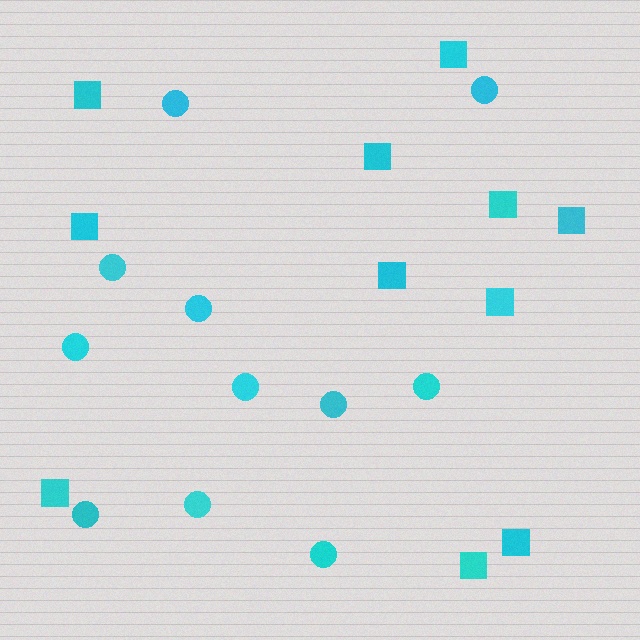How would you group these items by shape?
There are 2 groups: one group of squares (11) and one group of circles (11).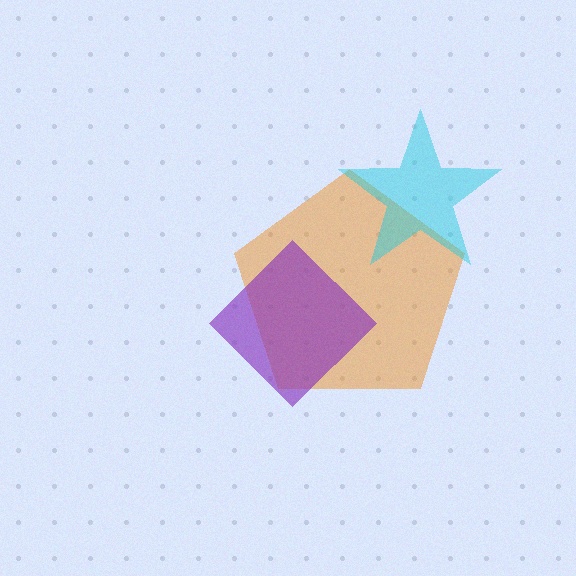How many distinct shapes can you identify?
There are 3 distinct shapes: an orange pentagon, a cyan star, a purple diamond.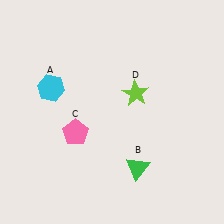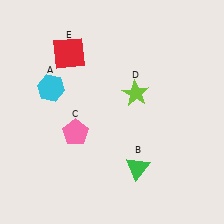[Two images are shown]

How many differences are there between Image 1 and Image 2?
There is 1 difference between the two images.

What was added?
A red square (E) was added in Image 2.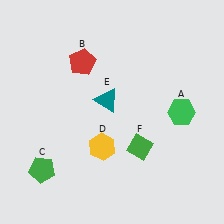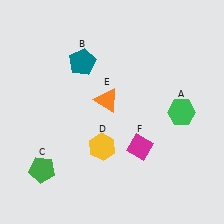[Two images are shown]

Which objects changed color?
B changed from red to teal. E changed from teal to orange. F changed from green to magenta.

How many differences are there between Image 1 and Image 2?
There are 3 differences between the two images.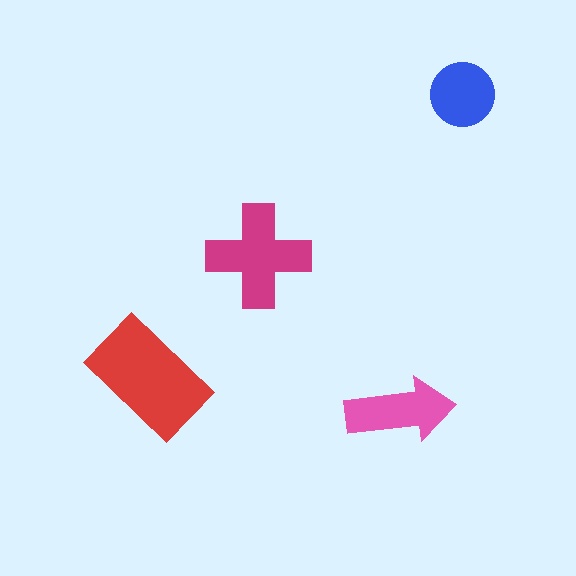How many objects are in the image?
There are 4 objects in the image.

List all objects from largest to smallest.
The red rectangle, the magenta cross, the pink arrow, the blue circle.